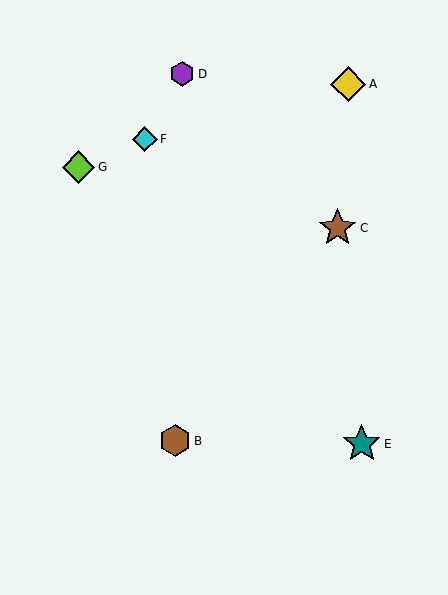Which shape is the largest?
The teal star (labeled E) is the largest.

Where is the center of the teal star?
The center of the teal star is at (362, 444).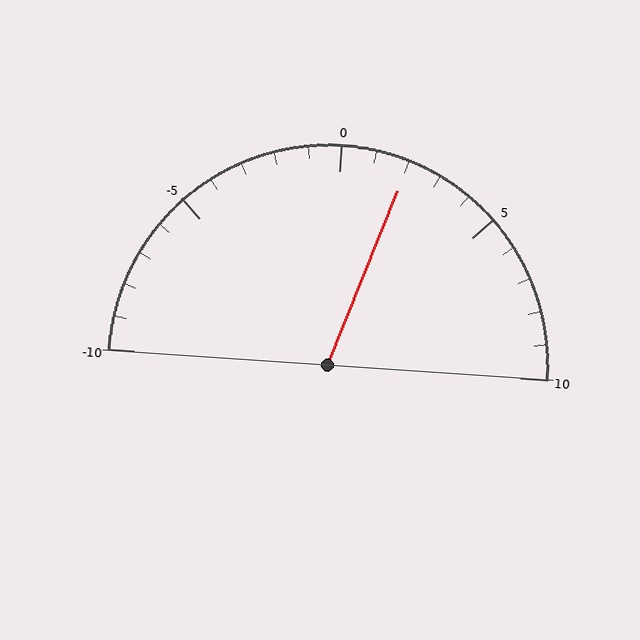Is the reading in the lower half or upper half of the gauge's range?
The reading is in the upper half of the range (-10 to 10).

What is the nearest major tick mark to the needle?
The nearest major tick mark is 0.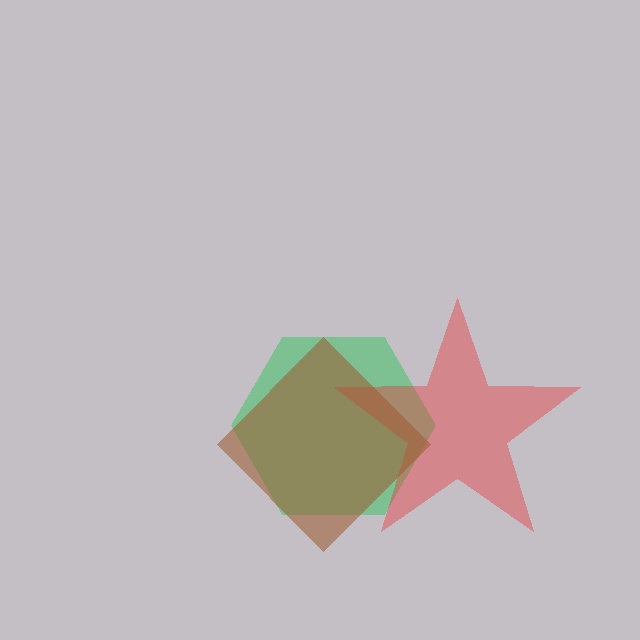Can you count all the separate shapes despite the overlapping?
Yes, there are 3 separate shapes.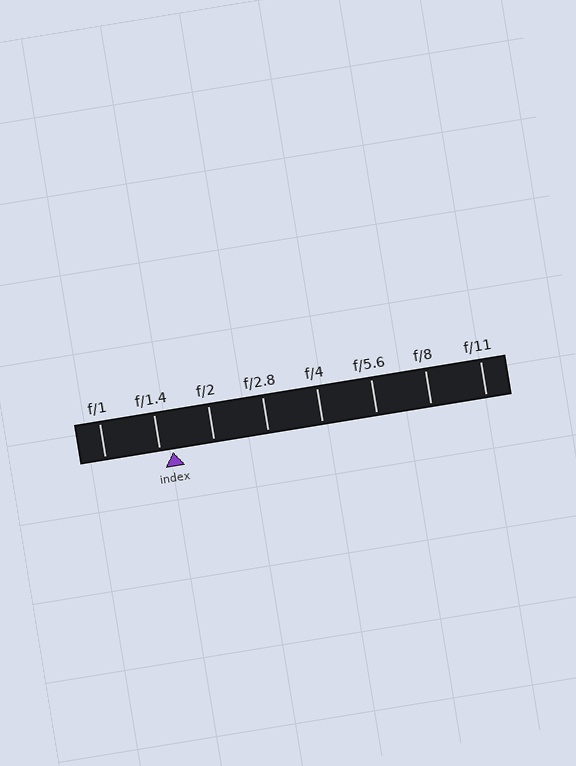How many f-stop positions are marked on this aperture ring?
There are 8 f-stop positions marked.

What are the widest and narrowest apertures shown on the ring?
The widest aperture shown is f/1 and the narrowest is f/11.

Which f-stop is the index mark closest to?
The index mark is closest to f/1.4.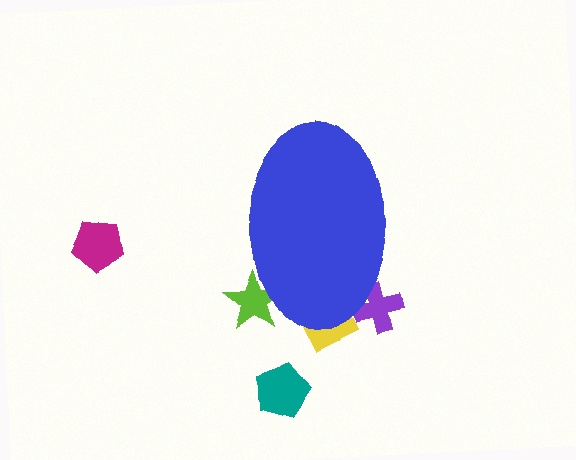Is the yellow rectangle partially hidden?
Yes, the yellow rectangle is partially hidden behind the blue ellipse.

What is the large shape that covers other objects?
A blue ellipse.